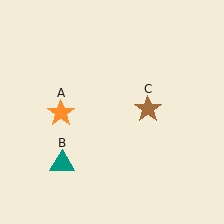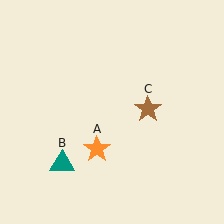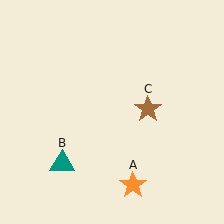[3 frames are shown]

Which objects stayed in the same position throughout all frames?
Teal triangle (object B) and brown star (object C) remained stationary.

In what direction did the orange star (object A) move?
The orange star (object A) moved down and to the right.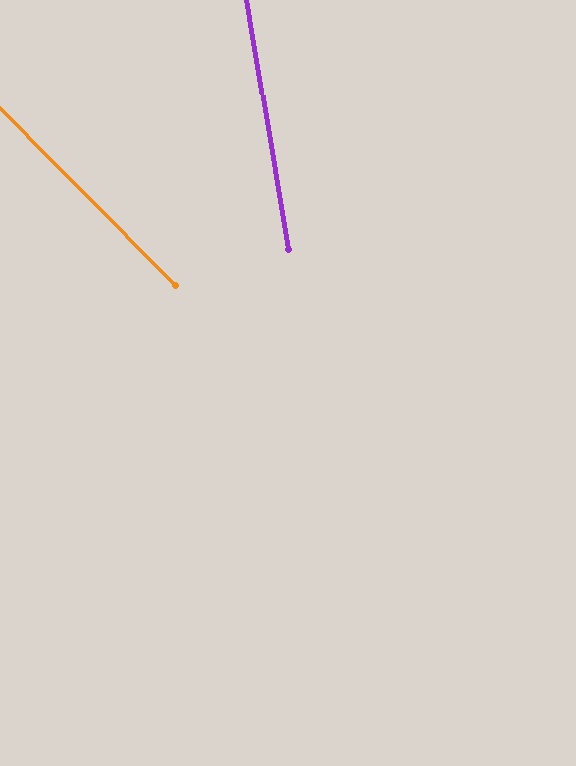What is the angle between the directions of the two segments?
Approximately 36 degrees.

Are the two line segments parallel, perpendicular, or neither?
Neither parallel nor perpendicular — they differ by about 36°.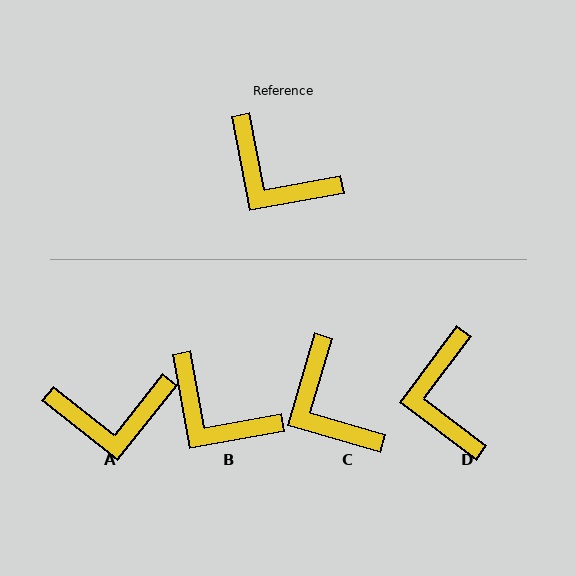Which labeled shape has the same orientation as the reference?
B.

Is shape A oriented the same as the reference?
No, it is off by about 41 degrees.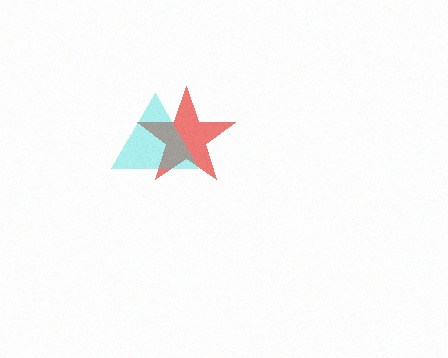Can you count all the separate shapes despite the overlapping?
Yes, there are 2 separate shapes.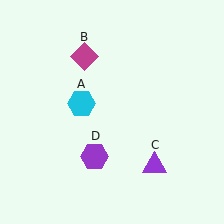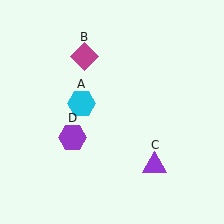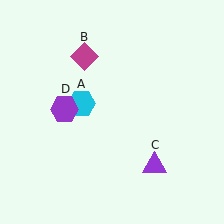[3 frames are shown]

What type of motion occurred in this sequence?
The purple hexagon (object D) rotated clockwise around the center of the scene.